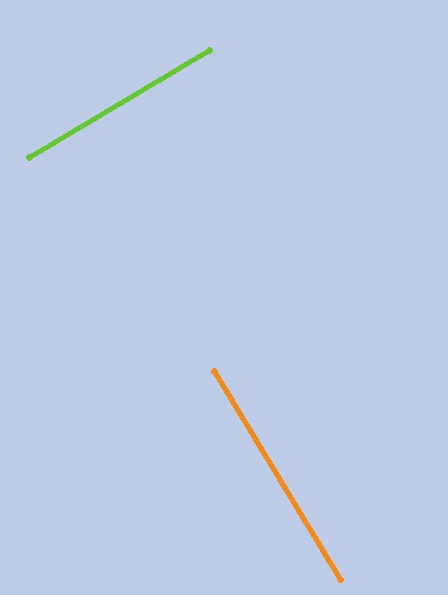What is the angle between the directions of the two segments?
Approximately 89 degrees.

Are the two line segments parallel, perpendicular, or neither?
Perpendicular — they meet at approximately 89°.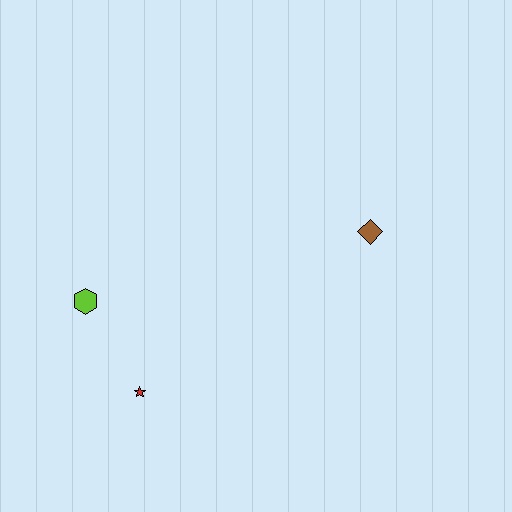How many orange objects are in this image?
There are no orange objects.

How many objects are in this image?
There are 3 objects.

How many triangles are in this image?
There are no triangles.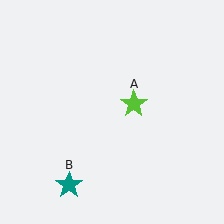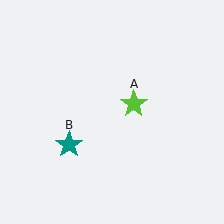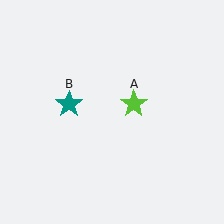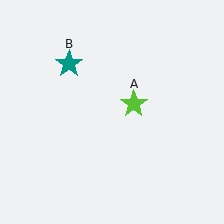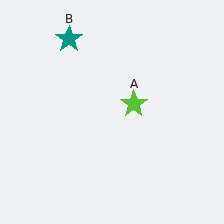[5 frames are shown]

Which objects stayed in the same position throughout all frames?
Lime star (object A) remained stationary.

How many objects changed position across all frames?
1 object changed position: teal star (object B).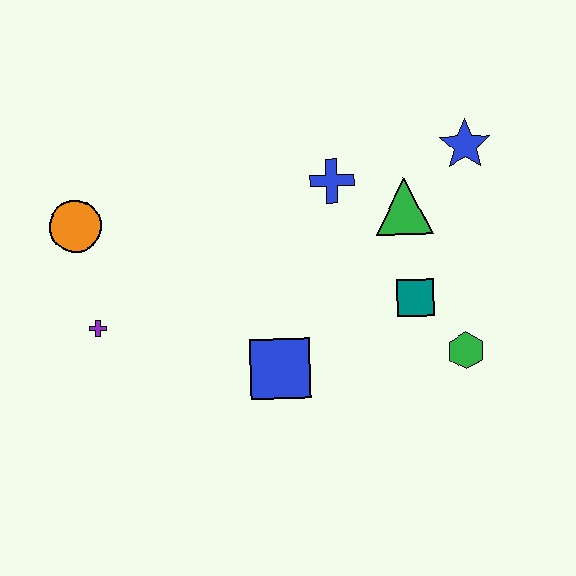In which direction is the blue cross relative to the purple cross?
The blue cross is to the right of the purple cross.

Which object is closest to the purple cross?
The orange circle is closest to the purple cross.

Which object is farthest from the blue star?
The purple cross is farthest from the blue star.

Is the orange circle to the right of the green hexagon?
No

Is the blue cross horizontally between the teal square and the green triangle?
No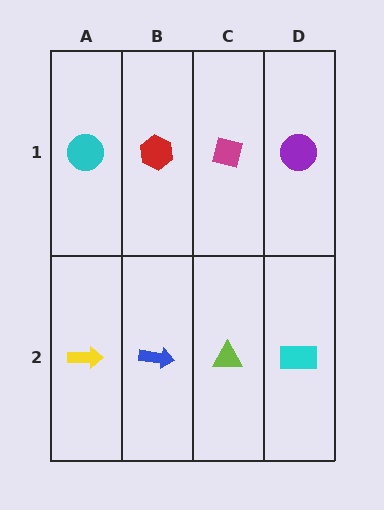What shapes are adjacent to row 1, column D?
A cyan rectangle (row 2, column D), a magenta square (row 1, column C).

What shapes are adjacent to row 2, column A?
A cyan circle (row 1, column A), a blue arrow (row 2, column B).